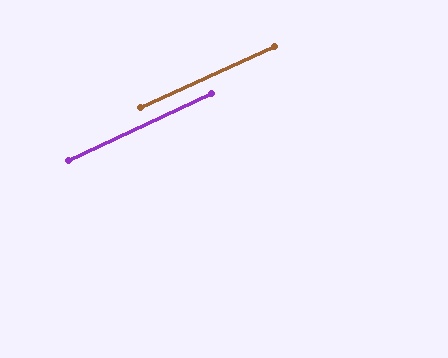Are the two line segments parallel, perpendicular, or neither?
Parallel — their directions differ by only 1.0°.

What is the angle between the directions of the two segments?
Approximately 1 degree.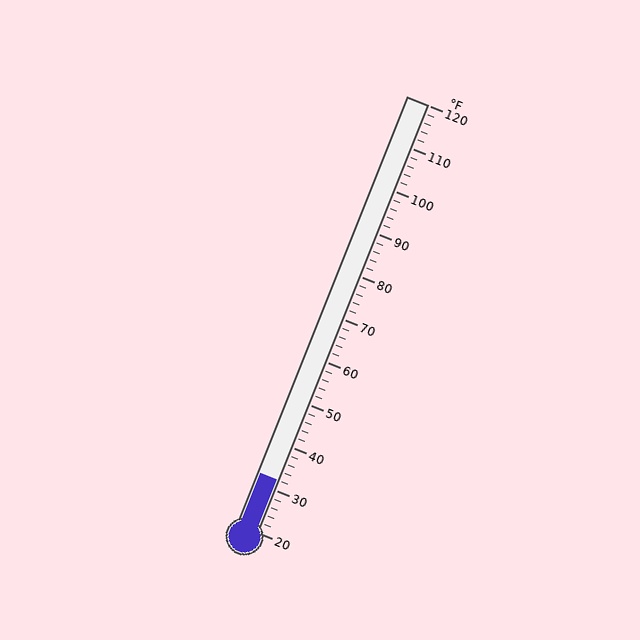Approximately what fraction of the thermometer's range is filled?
The thermometer is filled to approximately 10% of its range.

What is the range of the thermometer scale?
The thermometer scale ranges from 20°F to 120°F.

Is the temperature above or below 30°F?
The temperature is above 30°F.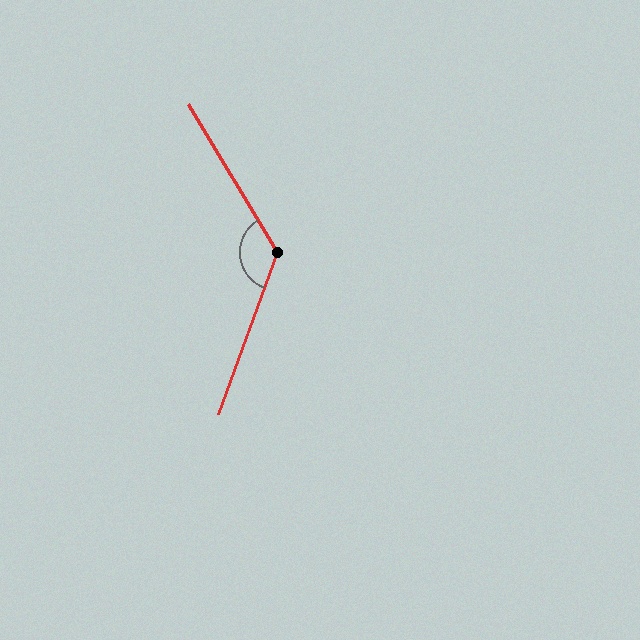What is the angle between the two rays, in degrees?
Approximately 129 degrees.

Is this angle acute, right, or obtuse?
It is obtuse.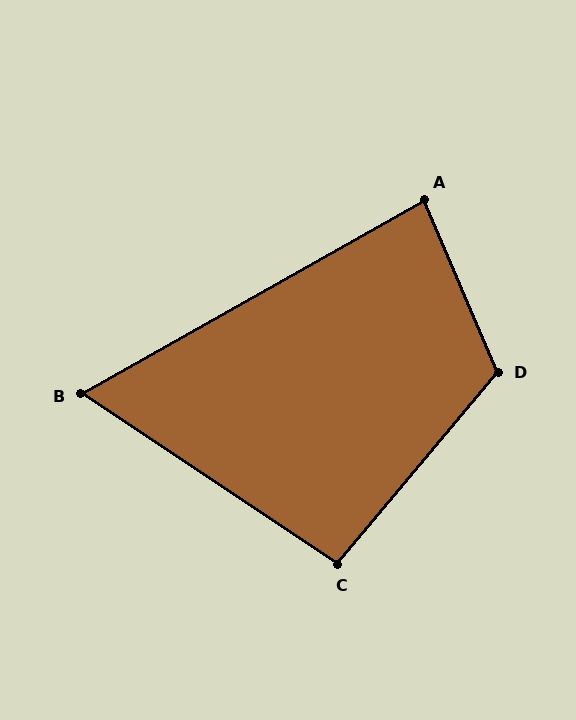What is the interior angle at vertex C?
Approximately 96 degrees (obtuse).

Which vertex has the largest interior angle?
D, at approximately 117 degrees.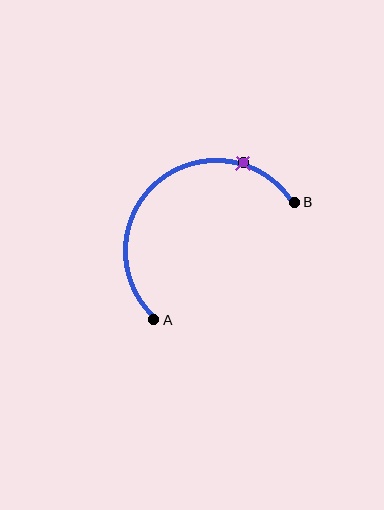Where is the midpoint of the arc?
The arc midpoint is the point on the curve farthest from the straight line joining A and B. It sits above and to the left of that line.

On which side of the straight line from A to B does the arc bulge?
The arc bulges above and to the left of the straight line connecting A and B.